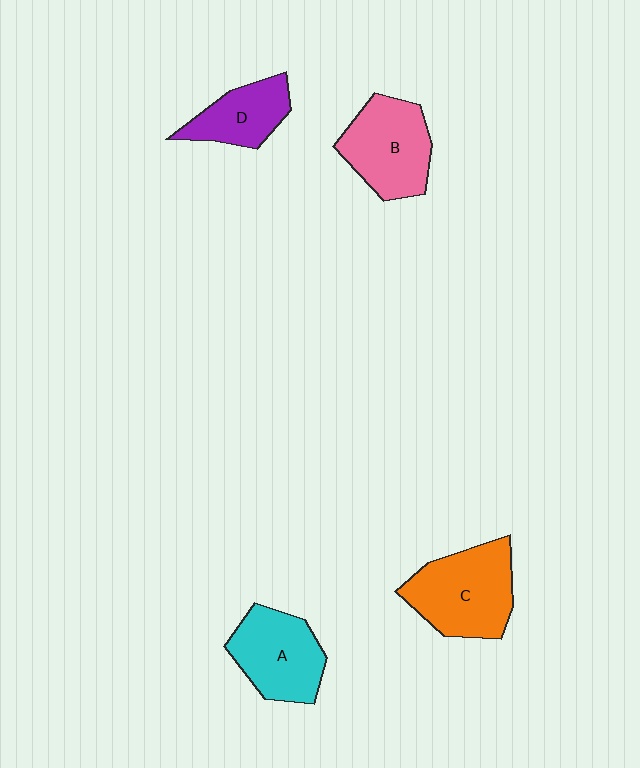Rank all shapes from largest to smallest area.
From largest to smallest: C (orange), B (pink), A (cyan), D (purple).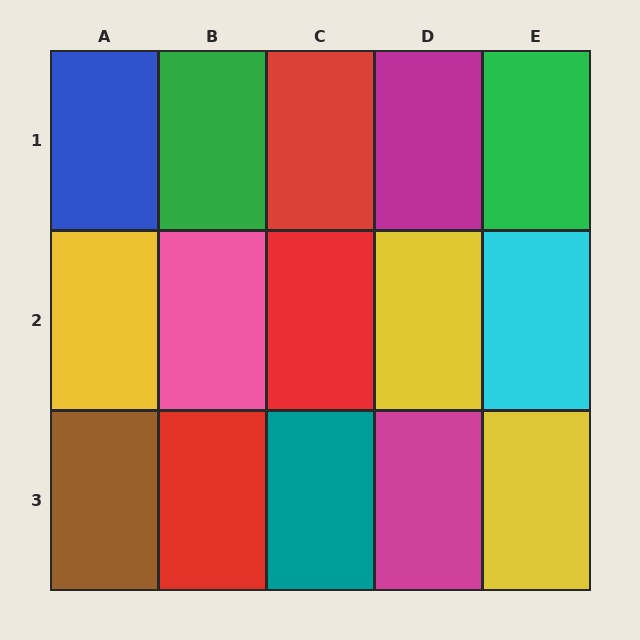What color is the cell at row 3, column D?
Magenta.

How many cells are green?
2 cells are green.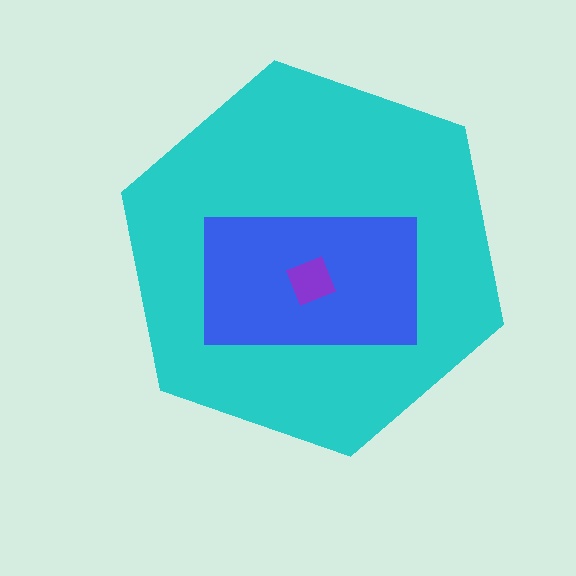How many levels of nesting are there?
3.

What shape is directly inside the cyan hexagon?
The blue rectangle.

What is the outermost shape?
The cyan hexagon.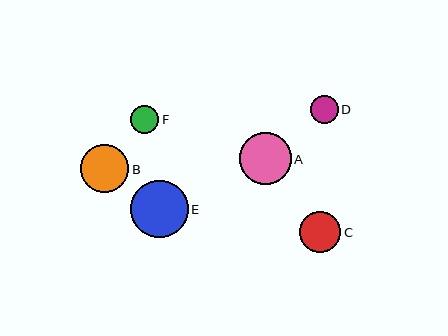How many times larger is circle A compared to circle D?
Circle A is approximately 1.8 times the size of circle D.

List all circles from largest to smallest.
From largest to smallest: E, A, B, C, F, D.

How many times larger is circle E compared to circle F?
Circle E is approximately 2.0 times the size of circle F.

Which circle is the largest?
Circle E is the largest with a size of approximately 57 pixels.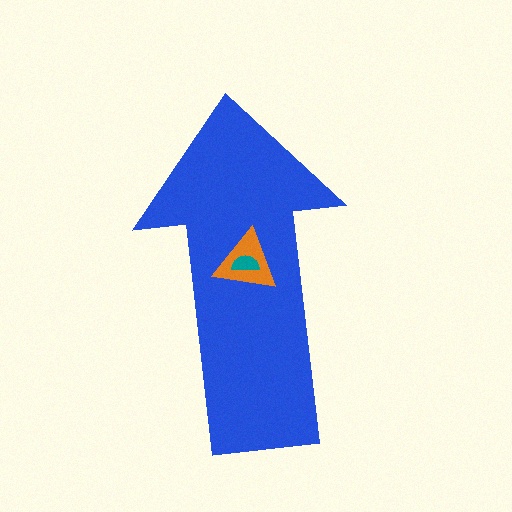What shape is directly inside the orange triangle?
The teal semicircle.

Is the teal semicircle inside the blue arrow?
Yes.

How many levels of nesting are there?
3.